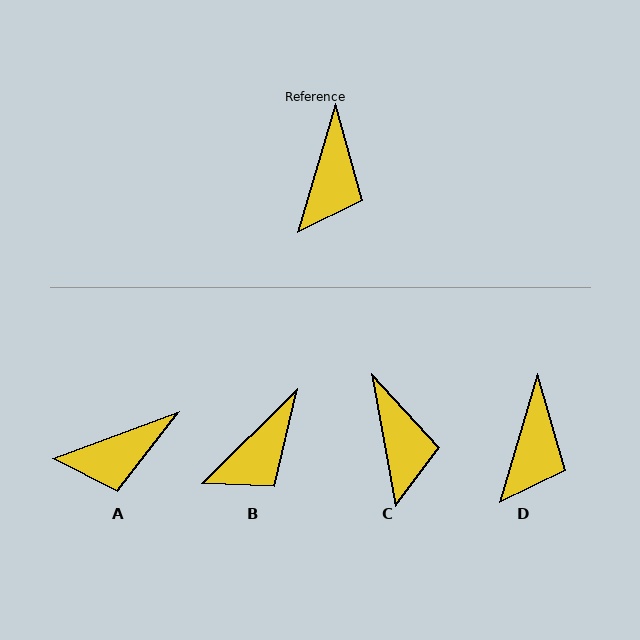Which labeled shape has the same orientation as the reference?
D.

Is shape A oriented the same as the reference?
No, it is off by about 53 degrees.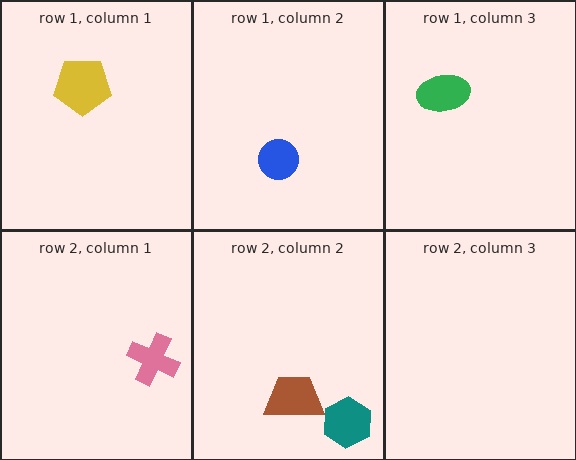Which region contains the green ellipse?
The row 1, column 3 region.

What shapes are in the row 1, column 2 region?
The blue circle.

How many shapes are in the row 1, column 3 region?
1.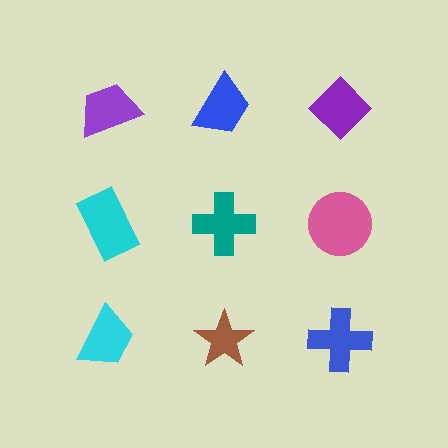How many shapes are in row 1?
3 shapes.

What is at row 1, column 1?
A purple trapezoid.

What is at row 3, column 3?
A blue cross.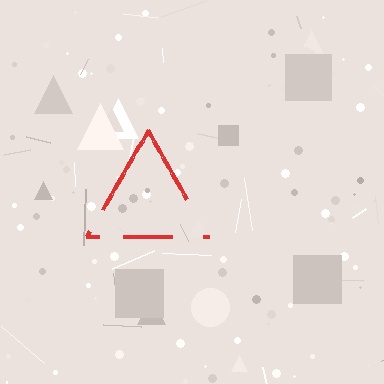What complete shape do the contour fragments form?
The contour fragments form a triangle.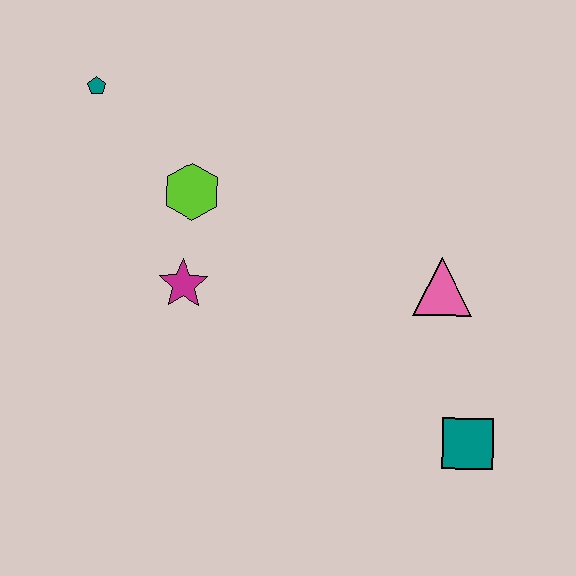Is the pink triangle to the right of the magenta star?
Yes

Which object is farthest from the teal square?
The teal pentagon is farthest from the teal square.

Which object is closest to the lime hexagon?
The magenta star is closest to the lime hexagon.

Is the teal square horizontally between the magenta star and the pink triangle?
No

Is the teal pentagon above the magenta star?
Yes